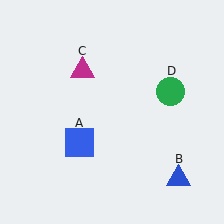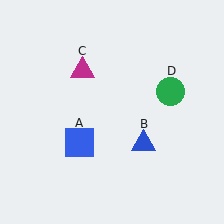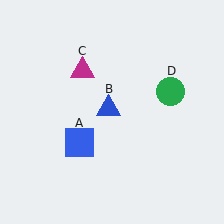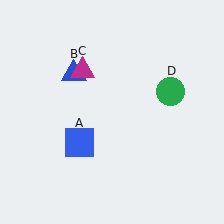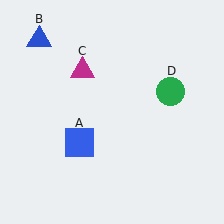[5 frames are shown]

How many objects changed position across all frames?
1 object changed position: blue triangle (object B).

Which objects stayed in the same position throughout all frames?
Blue square (object A) and magenta triangle (object C) and green circle (object D) remained stationary.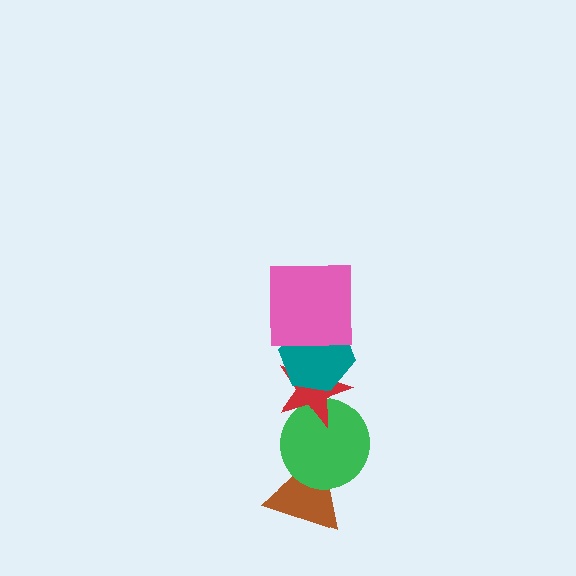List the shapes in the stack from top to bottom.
From top to bottom: the pink square, the teal hexagon, the red star, the green circle, the brown triangle.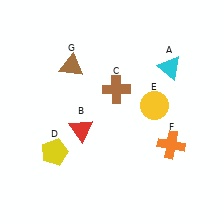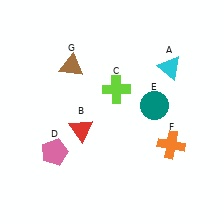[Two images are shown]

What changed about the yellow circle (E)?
In Image 1, E is yellow. In Image 2, it changed to teal.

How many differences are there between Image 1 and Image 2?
There are 3 differences between the two images.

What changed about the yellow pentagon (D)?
In Image 1, D is yellow. In Image 2, it changed to pink.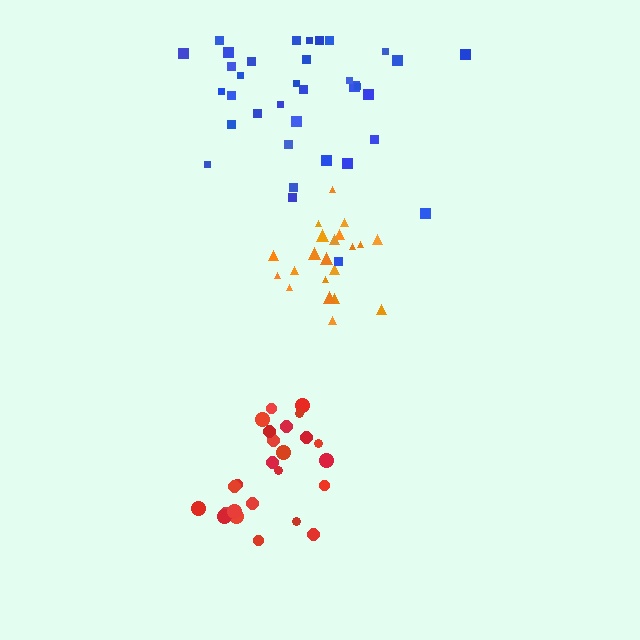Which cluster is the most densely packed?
Orange.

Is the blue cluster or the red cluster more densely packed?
Red.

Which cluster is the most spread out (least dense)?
Blue.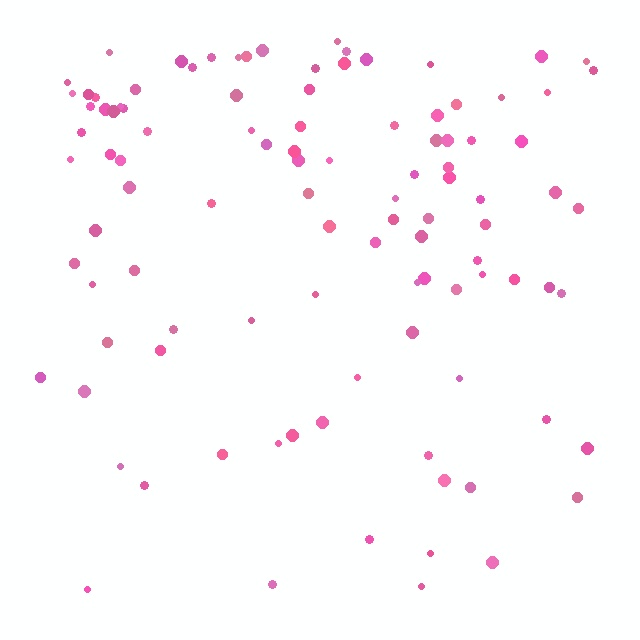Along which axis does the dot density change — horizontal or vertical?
Vertical.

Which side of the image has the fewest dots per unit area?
The bottom.